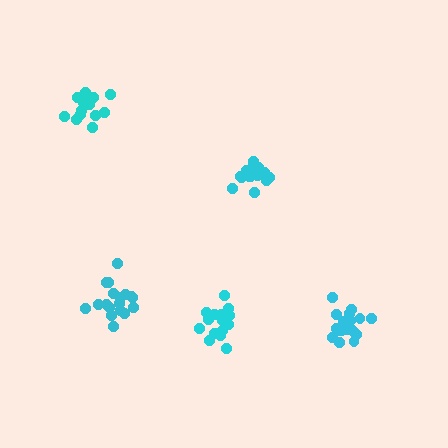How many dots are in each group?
Group 1: 16 dots, Group 2: 19 dots, Group 3: 15 dots, Group 4: 17 dots, Group 5: 19 dots (86 total).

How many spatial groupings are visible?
There are 5 spatial groupings.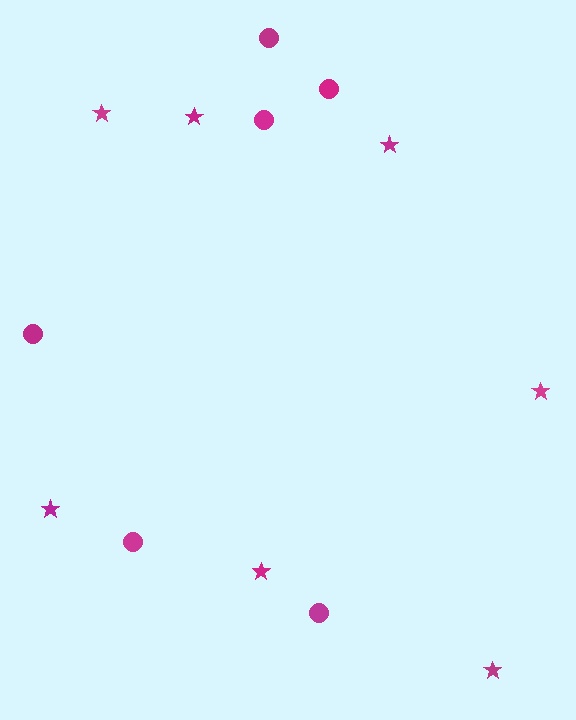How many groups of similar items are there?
There are 2 groups: one group of circles (6) and one group of stars (7).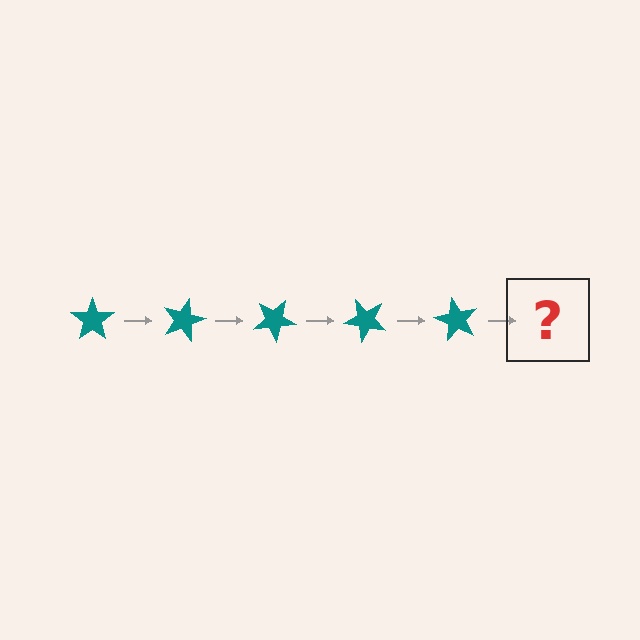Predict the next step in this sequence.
The next step is a teal star rotated 75 degrees.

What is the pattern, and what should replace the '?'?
The pattern is that the star rotates 15 degrees each step. The '?' should be a teal star rotated 75 degrees.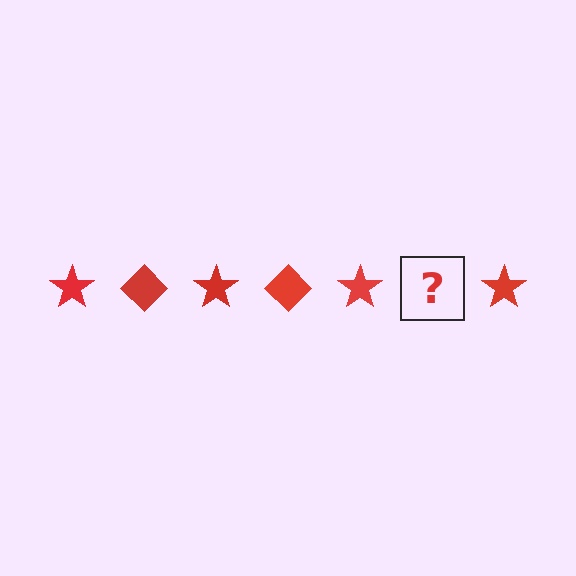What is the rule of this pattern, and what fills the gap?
The rule is that the pattern cycles through star, diamond shapes in red. The gap should be filled with a red diamond.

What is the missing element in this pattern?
The missing element is a red diamond.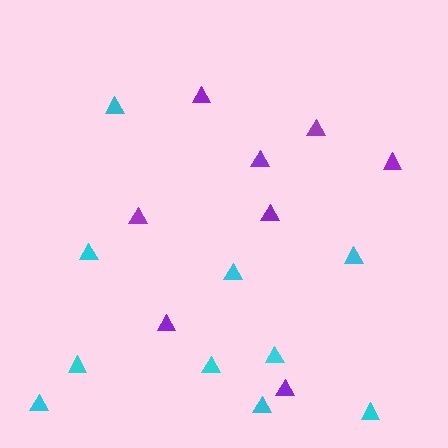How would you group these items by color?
There are 2 groups: one group of cyan triangles (10) and one group of purple triangles (8).